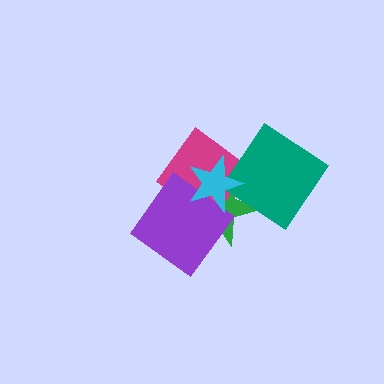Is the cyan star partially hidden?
No, no other shape covers it.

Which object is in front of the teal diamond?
The cyan star is in front of the teal diamond.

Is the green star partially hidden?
Yes, it is partially covered by another shape.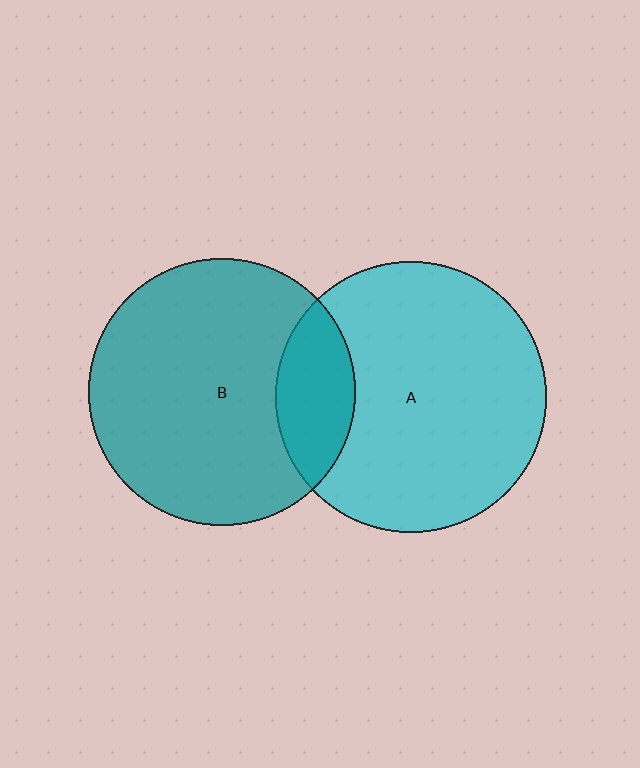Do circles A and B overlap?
Yes.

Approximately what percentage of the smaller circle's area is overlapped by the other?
Approximately 20%.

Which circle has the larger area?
Circle A (cyan).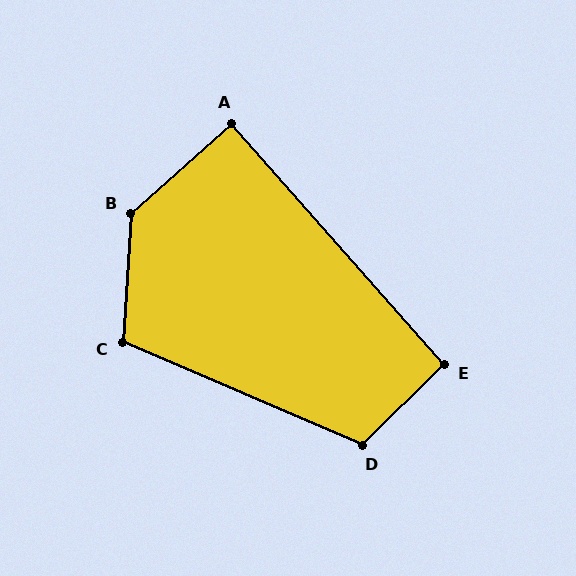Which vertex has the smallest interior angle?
A, at approximately 90 degrees.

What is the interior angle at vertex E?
Approximately 93 degrees (approximately right).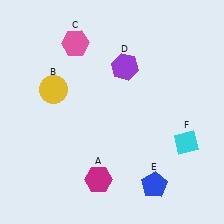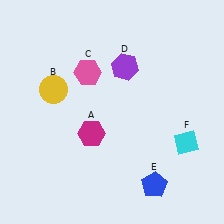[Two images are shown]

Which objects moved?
The objects that moved are: the magenta hexagon (A), the pink hexagon (C).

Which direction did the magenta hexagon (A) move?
The magenta hexagon (A) moved up.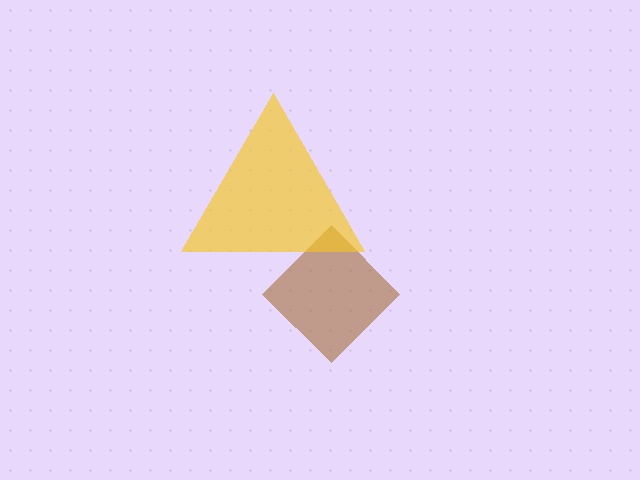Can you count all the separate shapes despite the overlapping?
Yes, there are 2 separate shapes.